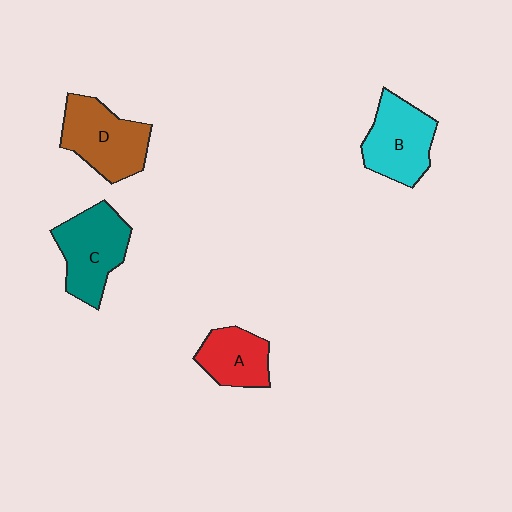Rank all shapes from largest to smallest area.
From largest to smallest: D (brown), C (teal), B (cyan), A (red).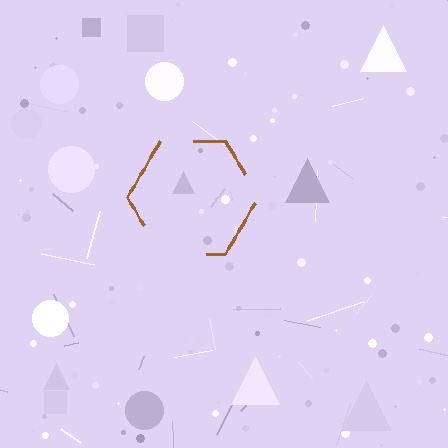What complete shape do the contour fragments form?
The contour fragments form a hexagon.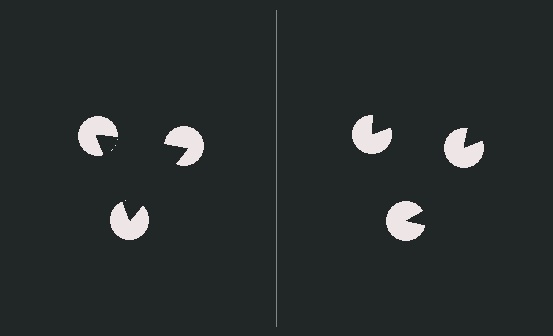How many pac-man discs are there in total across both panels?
6 — 3 on each side.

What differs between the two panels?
The pac-man discs are positioned identically on both sides; only the wedge orientations differ. On the left they align to a triangle; on the right they are misaligned.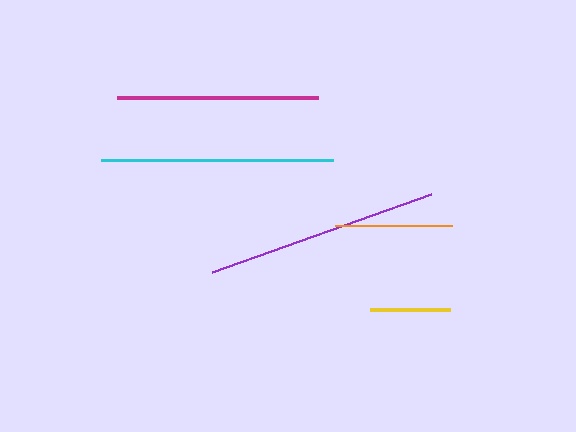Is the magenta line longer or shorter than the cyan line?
The cyan line is longer than the magenta line.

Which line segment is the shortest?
The yellow line is the shortest at approximately 80 pixels.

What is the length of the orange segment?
The orange segment is approximately 117 pixels long.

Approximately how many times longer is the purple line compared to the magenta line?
The purple line is approximately 1.2 times the length of the magenta line.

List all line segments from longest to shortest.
From longest to shortest: purple, cyan, magenta, orange, yellow.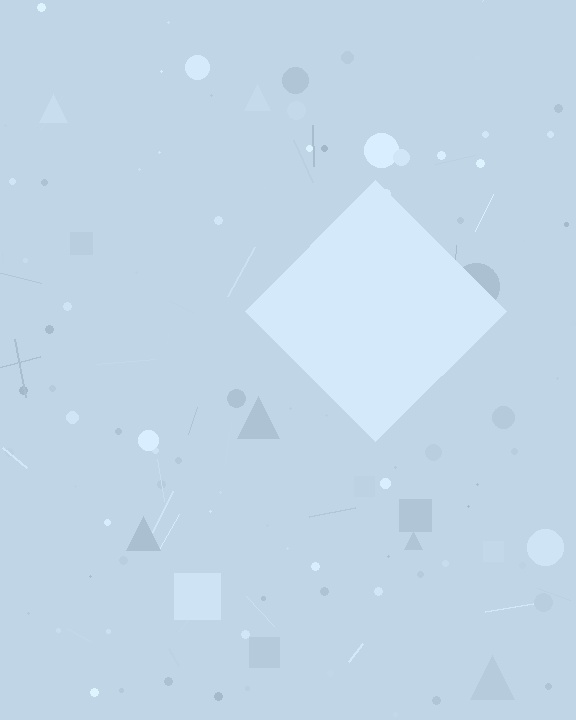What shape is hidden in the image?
A diamond is hidden in the image.